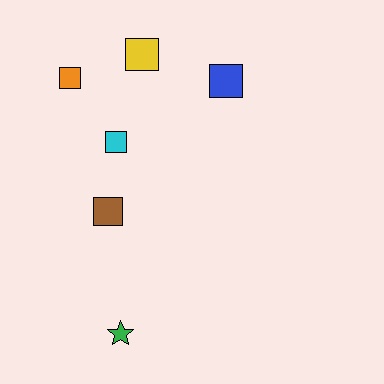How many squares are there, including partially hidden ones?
There are 5 squares.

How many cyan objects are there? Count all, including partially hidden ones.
There is 1 cyan object.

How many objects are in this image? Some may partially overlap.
There are 6 objects.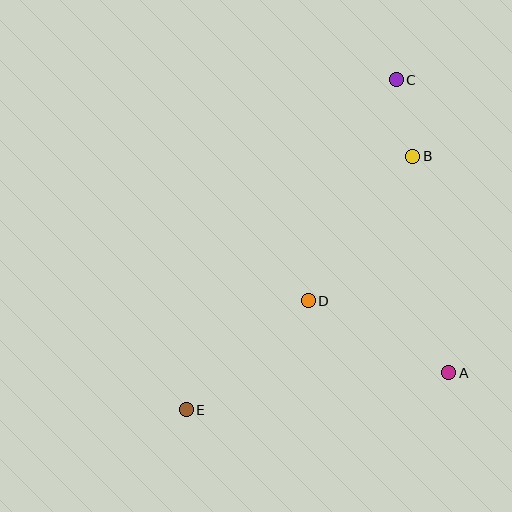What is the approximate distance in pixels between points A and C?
The distance between A and C is approximately 298 pixels.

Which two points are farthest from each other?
Points C and E are farthest from each other.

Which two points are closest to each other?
Points B and C are closest to each other.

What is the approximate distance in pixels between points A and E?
The distance between A and E is approximately 265 pixels.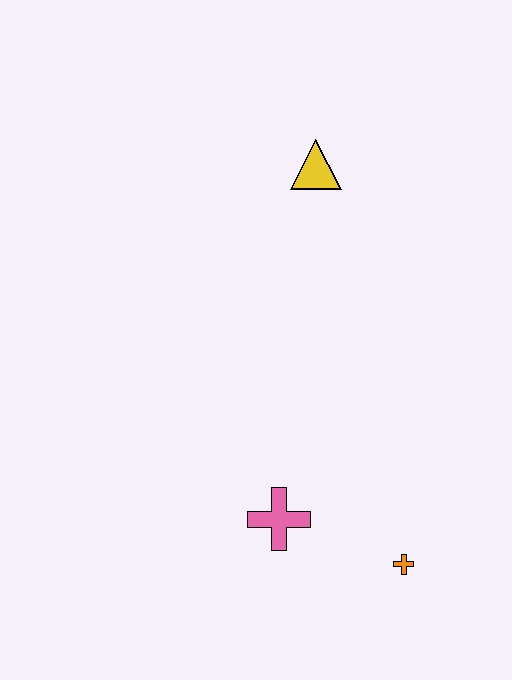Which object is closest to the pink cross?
The orange cross is closest to the pink cross.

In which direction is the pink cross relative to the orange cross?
The pink cross is to the left of the orange cross.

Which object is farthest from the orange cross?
The yellow triangle is farthest from the orange cross.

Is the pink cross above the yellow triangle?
No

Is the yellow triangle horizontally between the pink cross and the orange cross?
Yes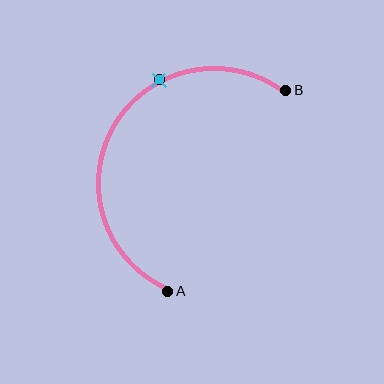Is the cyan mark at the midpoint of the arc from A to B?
No. The cyan mark lies on the arc but is closer to endpoint B. The arc midpoint would be at the point on the curve equidistant along the arc from both A and B.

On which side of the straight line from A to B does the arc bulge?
The arc bulges to the left of the straight line connecting A and B.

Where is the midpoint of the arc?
The arc midpoint is the point on the curve farthest from the straight line joining A and B. It sits to the left of that line.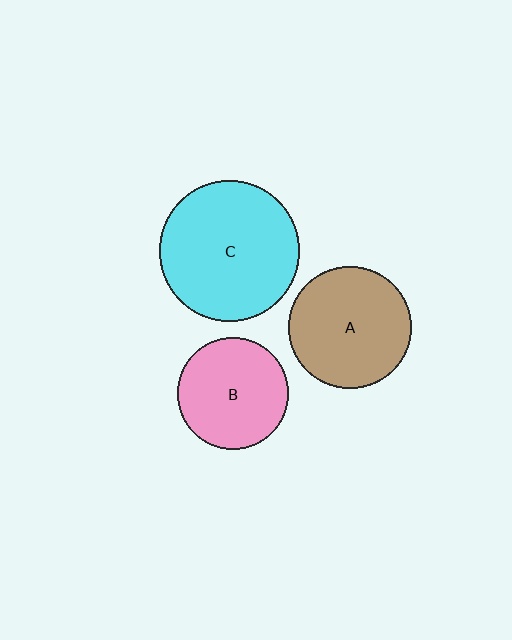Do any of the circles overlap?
No, none of the circles overlap.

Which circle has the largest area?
Circle C (cyan).